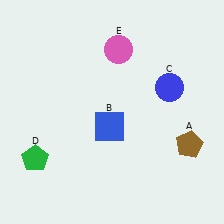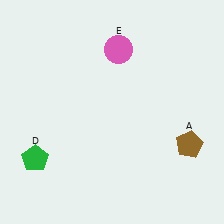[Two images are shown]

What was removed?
The blue square (B), the blue circle (C) were removed in Image 2.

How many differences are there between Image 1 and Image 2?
There are 2 differences between the two images.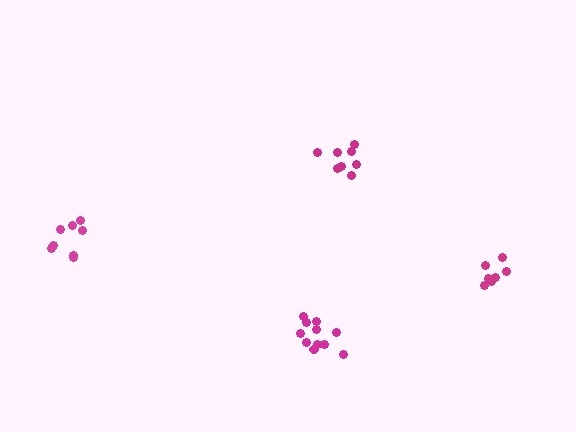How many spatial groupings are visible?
There are 4 spatial groupings.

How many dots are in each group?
Group 1: 8 dots, Group 2: 7 dots, Group 3: 11 dots, Group 4: 8 dots (34 total).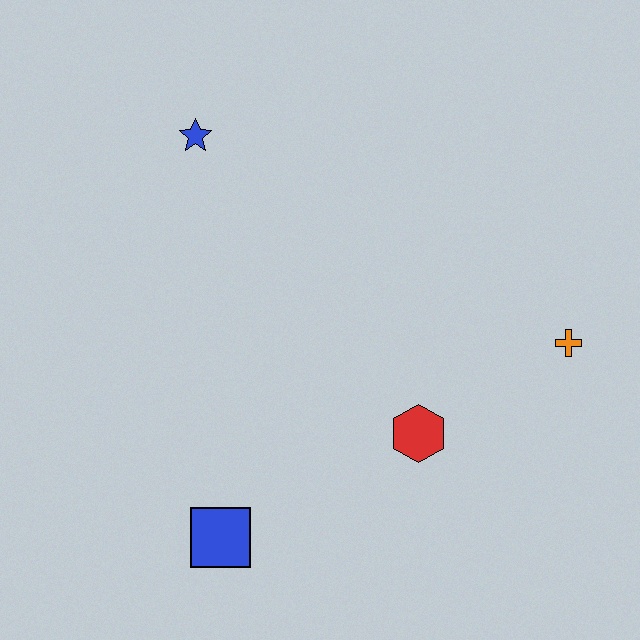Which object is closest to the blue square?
The red hexagon is closest to the blue square.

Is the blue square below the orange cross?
Yes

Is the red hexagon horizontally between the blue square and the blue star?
No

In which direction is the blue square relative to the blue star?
The blue square is below the blue star.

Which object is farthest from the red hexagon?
The blue star is farthest from the red hexagon.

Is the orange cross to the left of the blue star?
No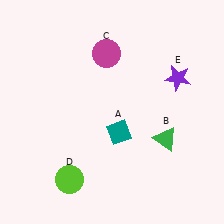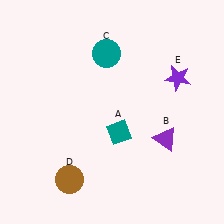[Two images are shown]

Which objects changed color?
B changed from green to purple. C changed from magenta to teal. D changed from lime to brown.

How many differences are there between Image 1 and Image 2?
There are 3 differences between the two images.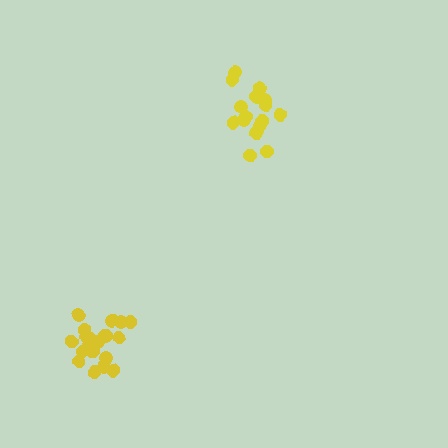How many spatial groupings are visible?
There are 2 spatial groupings.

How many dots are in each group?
Group 1: 20 dots, Group 2: 19 dots (39 total).